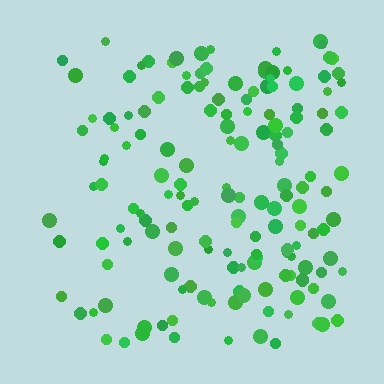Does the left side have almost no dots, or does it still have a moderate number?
Still a moderate number, just noticeably fewer than the right.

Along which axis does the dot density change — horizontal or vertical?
Horizontal.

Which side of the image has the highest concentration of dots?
The right.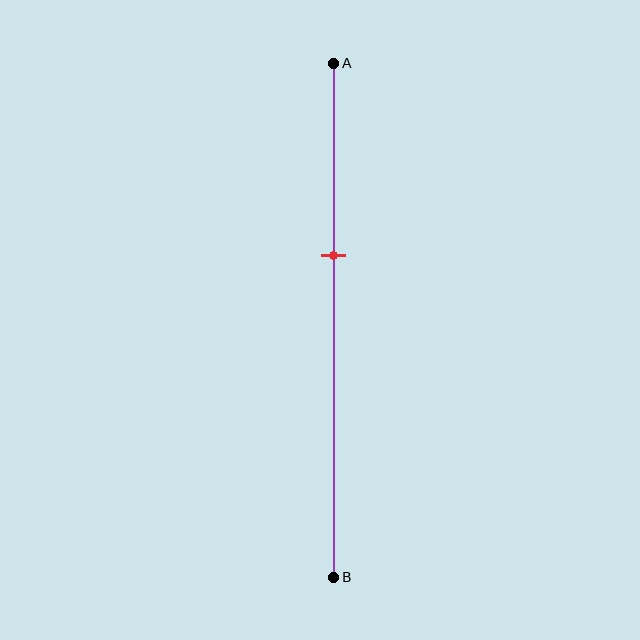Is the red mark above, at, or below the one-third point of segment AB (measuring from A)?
The red mark is below the one-third point of segment AB.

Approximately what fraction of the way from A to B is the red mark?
The red mark is approximately 35% of the way from A to B.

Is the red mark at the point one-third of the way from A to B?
No, the mark is at about 35% from A, not at the 33% one-third point.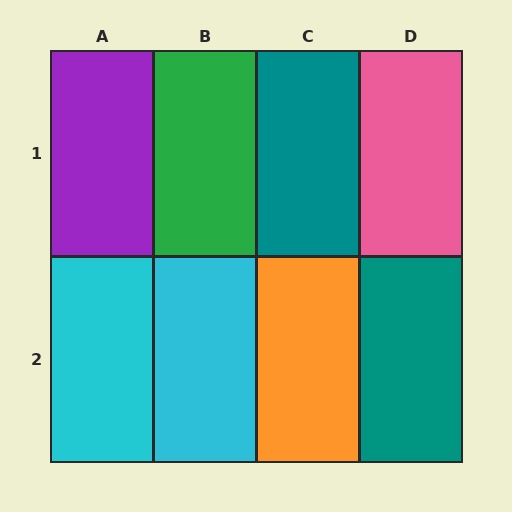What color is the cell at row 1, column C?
Teal.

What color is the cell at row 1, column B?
Green.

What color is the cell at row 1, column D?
Pink.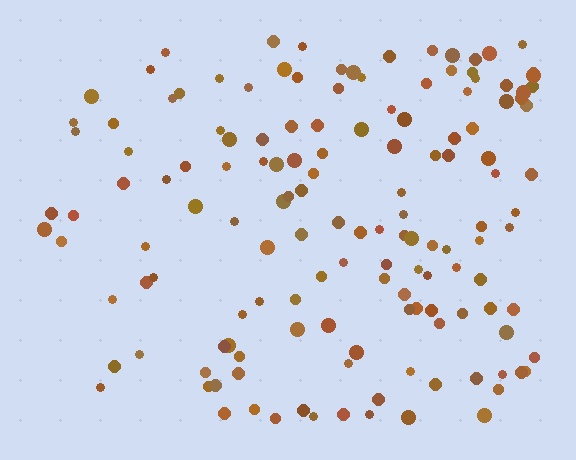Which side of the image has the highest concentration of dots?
The right.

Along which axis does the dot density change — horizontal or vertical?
Horizontal.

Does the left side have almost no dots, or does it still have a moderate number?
Still a moderate number, just noticeably fewer than the right.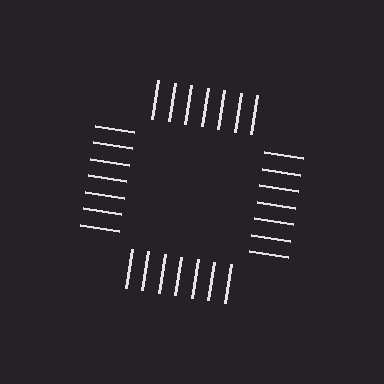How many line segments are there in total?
28 — 7 along each of the 4 edges.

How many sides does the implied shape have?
4 sides — the line-ends trace a square.